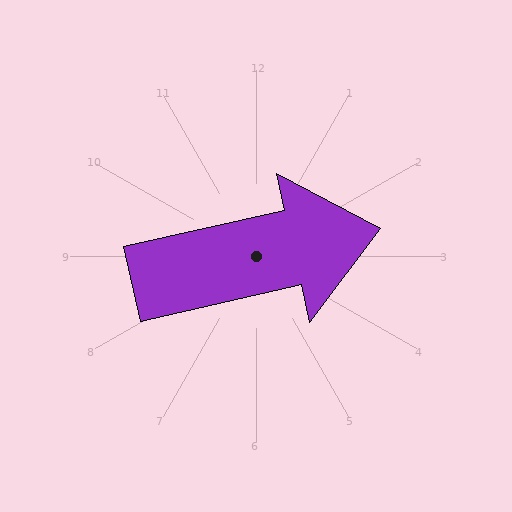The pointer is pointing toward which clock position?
Roughly 3 o'clock.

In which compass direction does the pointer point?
East.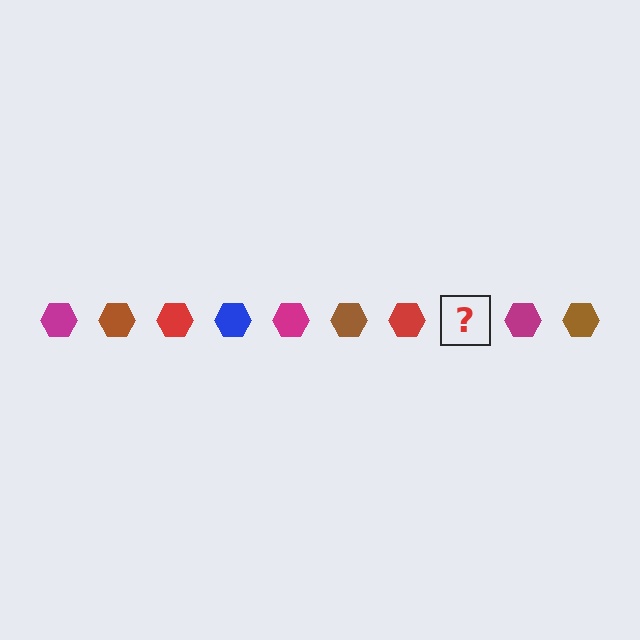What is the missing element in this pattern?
The missing element is a blue hexagon.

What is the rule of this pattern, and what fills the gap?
The rule is that the pattern cycles through magenta, brown, red, blue hexagons. The gap should be filled with a blue hexagon.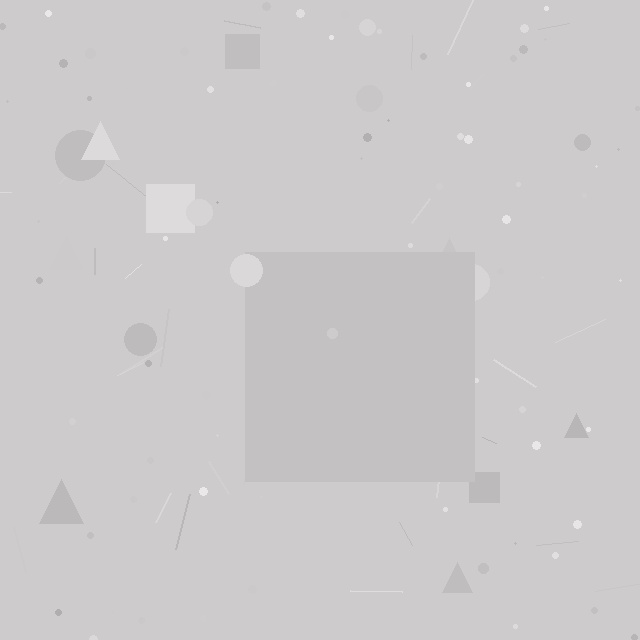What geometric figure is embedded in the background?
A square is embedded in the background.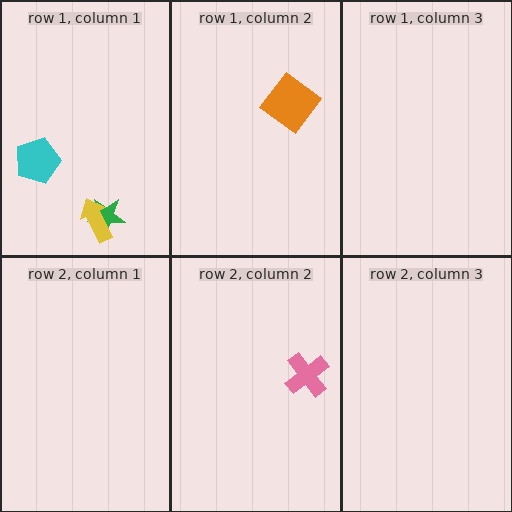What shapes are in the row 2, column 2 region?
The pink cross.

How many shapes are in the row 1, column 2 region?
1.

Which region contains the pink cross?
The row 2, column 2 region.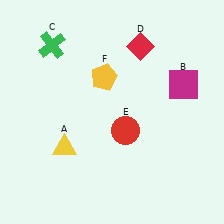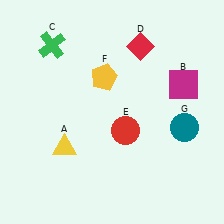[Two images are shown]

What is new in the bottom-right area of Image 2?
A teal circle (G) was added in the bottom-right area of Image 2.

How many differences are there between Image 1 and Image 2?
There is 1 difference between the two images.